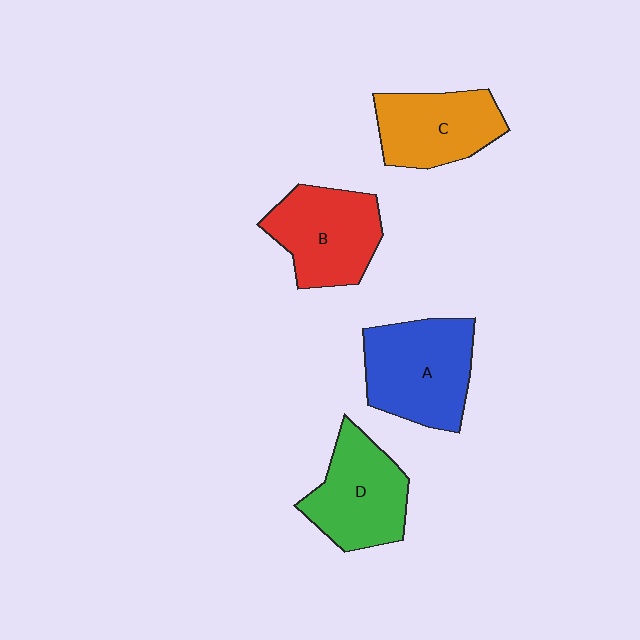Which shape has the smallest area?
Shape C (orange).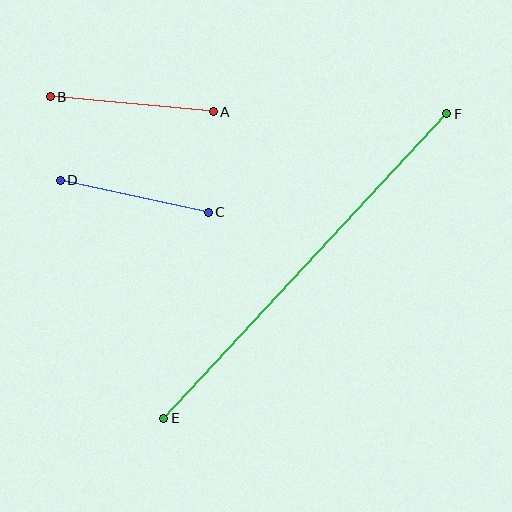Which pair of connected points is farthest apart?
Points E and F are farthest apart.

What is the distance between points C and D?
The distance is approximately 151 pixels.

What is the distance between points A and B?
The distance is approximately 163 pixels.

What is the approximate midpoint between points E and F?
The midpoint is at approximately (305, 266) pixels.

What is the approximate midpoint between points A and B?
The midpoint is at approximately (132, 104) pixels.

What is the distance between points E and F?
The distance is approximately 416 pixels.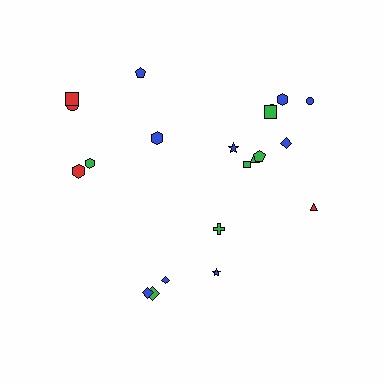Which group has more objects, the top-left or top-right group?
The top-right group.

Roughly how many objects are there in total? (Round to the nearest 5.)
Roughly 20 objects in total.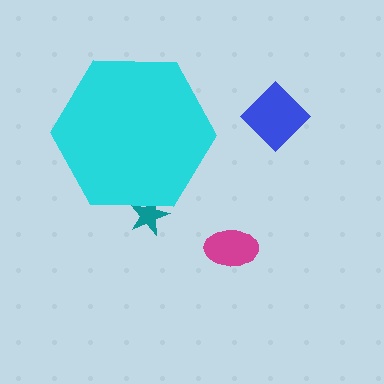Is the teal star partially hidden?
Yes, the teal star is partially hidden behind the cyan hexagon.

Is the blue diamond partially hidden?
No, the blue diamond is fully visible.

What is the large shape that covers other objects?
A cyan hexagon.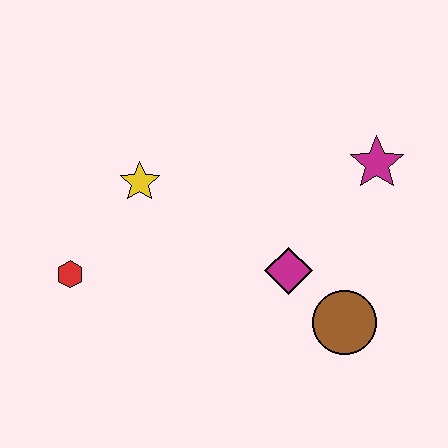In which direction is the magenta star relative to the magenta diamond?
The magenta star is above the magenta diamond.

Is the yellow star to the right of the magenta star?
No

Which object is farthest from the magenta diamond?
The red hexagon is farthest from the magenta diamond.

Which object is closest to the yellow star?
The red hexagon is closest to the yellow star.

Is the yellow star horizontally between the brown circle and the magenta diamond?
No